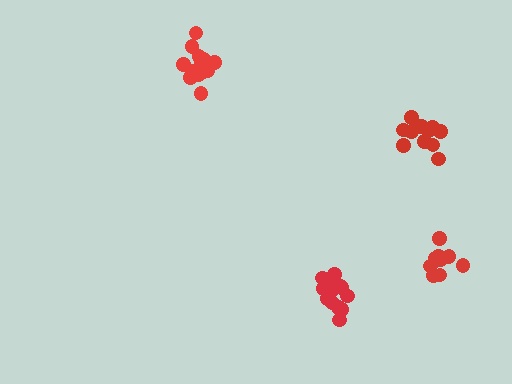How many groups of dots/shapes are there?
There are 4 groups.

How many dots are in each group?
Group 1: 9 dots, Group 2: 13 dots, Group 3: 14 dots, Group 4: 11 dots (47 total).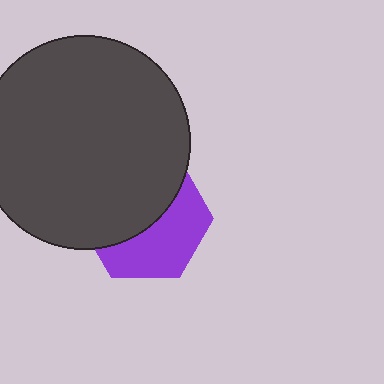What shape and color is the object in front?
The object in front is a dark gray circle.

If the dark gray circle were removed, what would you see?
You would see the complete purple hexagon.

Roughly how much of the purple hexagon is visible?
About half of it is visible (roughly 46%).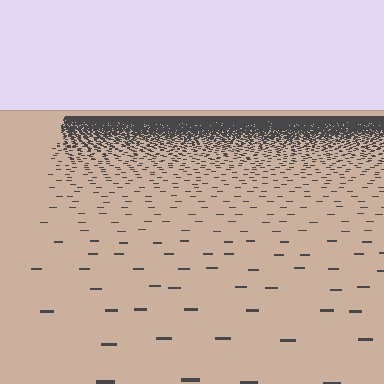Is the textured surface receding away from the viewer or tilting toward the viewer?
The surface is receding away from the viewer. Texture elements get smaller and denser toward the top.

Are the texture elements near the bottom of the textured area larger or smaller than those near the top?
Larger. Near the bottom, elements are closer to the viewer and appear at a bigger on-screen size.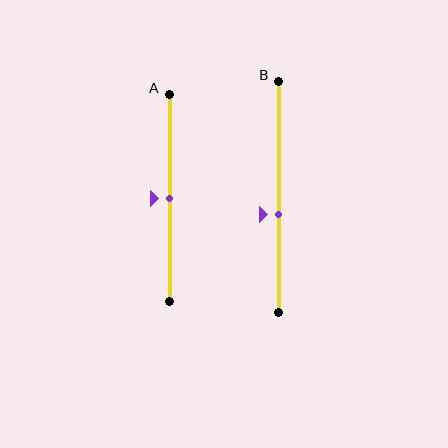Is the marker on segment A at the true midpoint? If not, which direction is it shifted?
Yes, the marker on segment A is at the true midpoint.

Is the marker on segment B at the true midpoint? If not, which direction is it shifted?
No, the marker on segment B is shifted downward by about 8% of the segment length.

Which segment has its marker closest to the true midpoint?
Segment A has its marker closest to the true midpoint.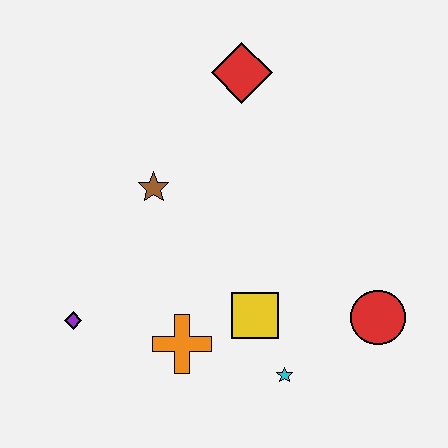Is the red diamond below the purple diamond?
No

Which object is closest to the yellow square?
The cyan star is closest to the yellow square.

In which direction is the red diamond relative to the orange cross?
The red diamond is above the orange cross.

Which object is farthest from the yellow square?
The red diamond is farthest from the yellow square.